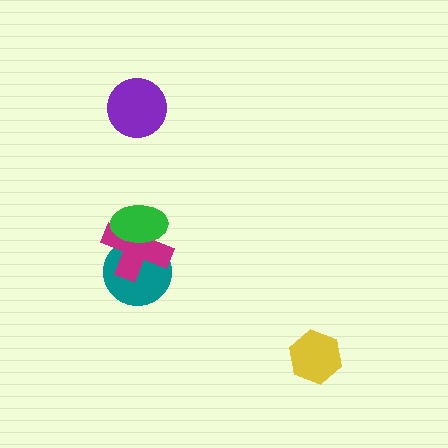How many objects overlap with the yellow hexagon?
0 objects overlap with the yellow hexagon.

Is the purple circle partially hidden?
No, no other shape covers it.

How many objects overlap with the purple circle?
0 objects overlap with the purple circle.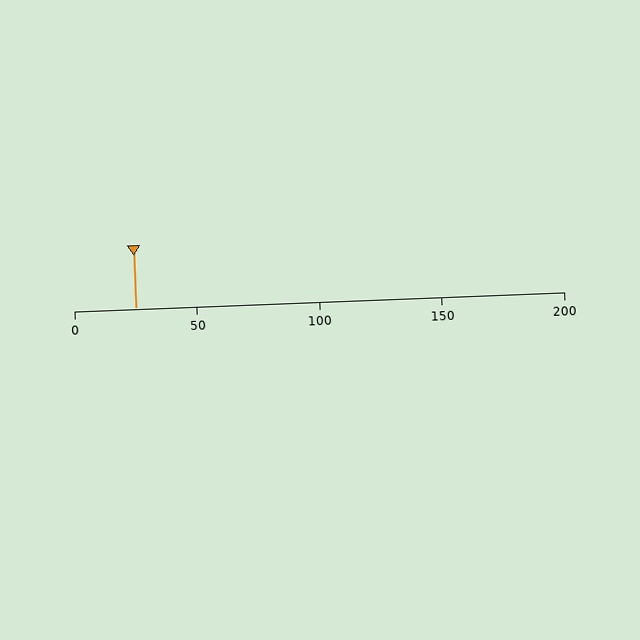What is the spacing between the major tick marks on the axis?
The major ticks are spaced 50 apart.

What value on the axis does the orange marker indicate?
The marker indicates approximately 25.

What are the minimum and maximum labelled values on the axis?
The axis runs from 0 to 200.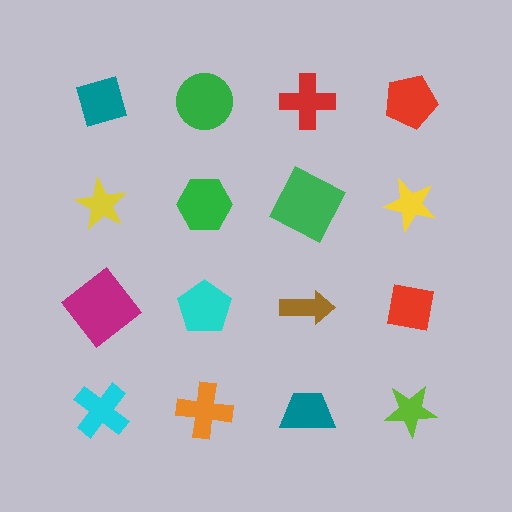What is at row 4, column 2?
An orange cross.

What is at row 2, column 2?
A green hexagon.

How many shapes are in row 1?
4 shapes.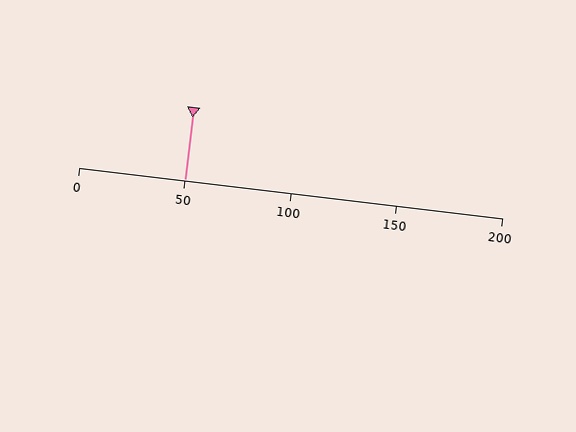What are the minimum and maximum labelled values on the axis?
The axis runs from 0 to 200.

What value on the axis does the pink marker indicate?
The marker indicates approximately 50.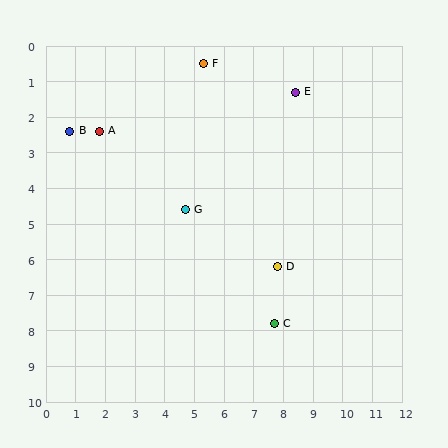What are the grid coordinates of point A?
Point A is at approximately (1.8, 2.4).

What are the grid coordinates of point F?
Point F is at approximately (5.3, 0.5).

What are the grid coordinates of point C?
Point C is at approximately (7.7, 7.8).